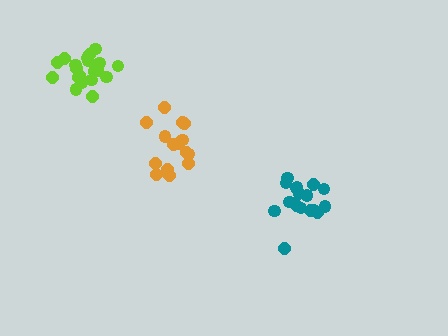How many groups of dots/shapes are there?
There are 3 groups.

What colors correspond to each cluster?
The clusters are colored: orange, teal, lime.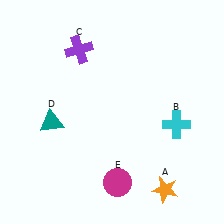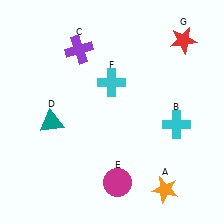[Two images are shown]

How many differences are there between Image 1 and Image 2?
There are 2 differences between the two images.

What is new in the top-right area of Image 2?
A red star (G) was added in the top-right area of Image 2.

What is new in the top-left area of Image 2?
A cyan cross (F) was added in the top-left area of Image 2.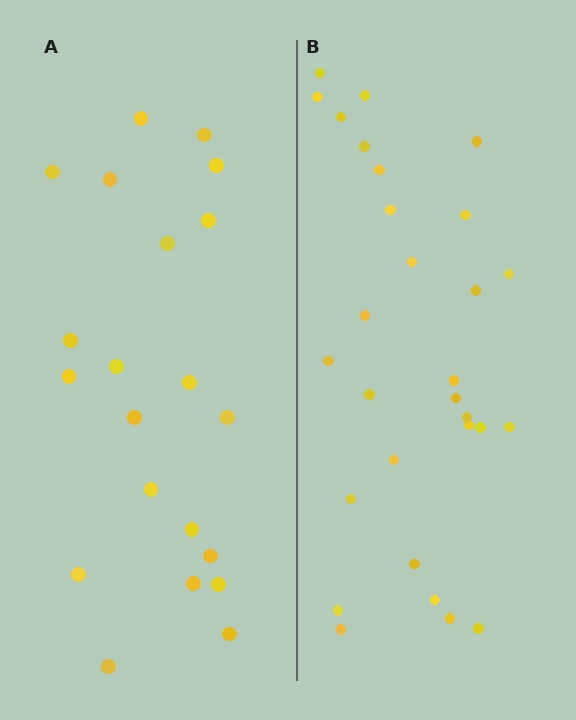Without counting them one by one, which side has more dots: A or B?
Region B (the right region) has more dots.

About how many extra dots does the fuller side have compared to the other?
Region B has roughly 8 or so more dots than region A.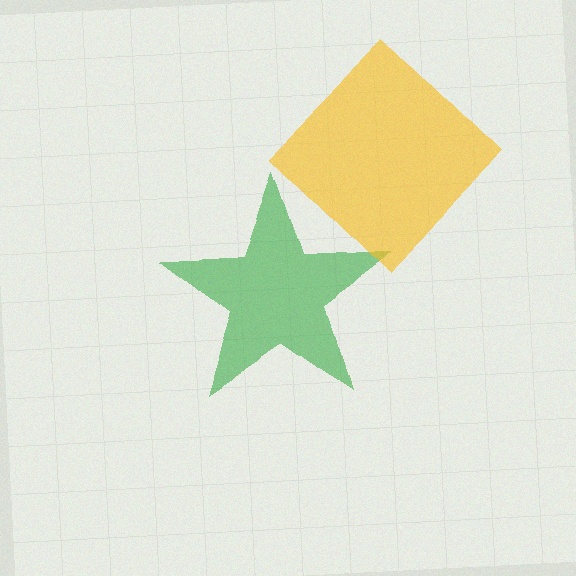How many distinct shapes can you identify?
There are 2 distinct shapes: a green star, a yellow diamond.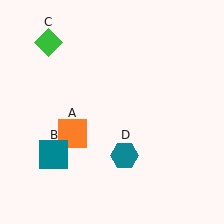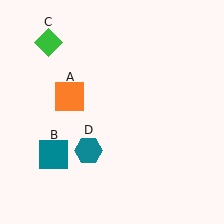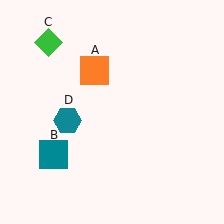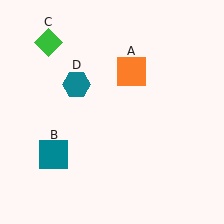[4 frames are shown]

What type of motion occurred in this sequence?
The orange square (object A), teal hexagon (object D) rotated clockwise around the center of the scene.